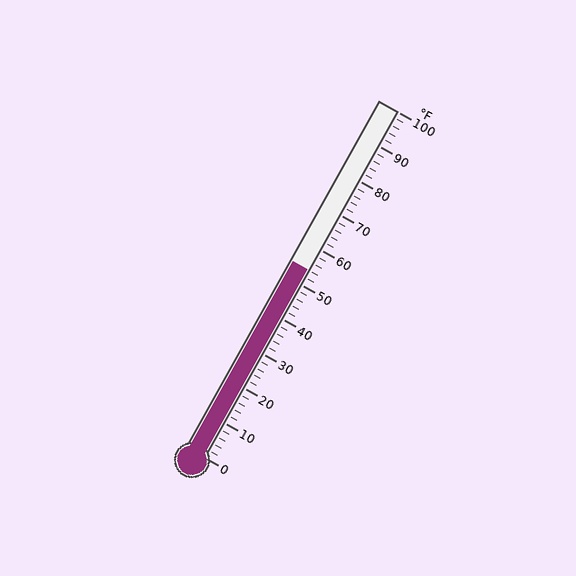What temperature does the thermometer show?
The thermometer shows approximately 54°F.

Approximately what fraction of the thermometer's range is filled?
The thermometer is filled to approximately 55% of its range.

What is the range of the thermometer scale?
The thermometer scale ranges from 0°F to 100°F.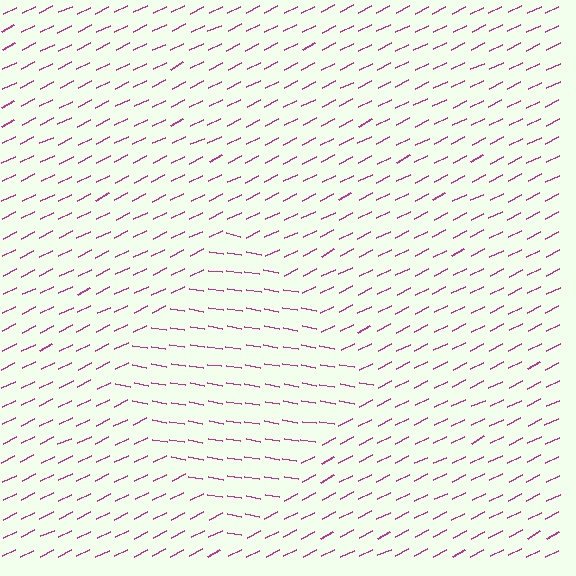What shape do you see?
I see a diamond.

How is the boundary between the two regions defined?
The boundary is defined purely by a change in line orientation (approximately 35 degrees difference). All lines are the same color and thickness.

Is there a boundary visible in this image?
Yes, there is a texture boundary formed by a change in line orientation.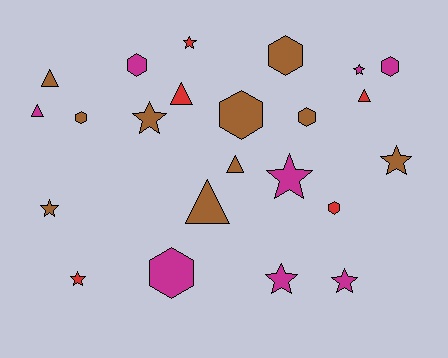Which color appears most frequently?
Brown, with 10 objects.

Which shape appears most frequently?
Star, with 9 objects.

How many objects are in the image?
There are 23 objects.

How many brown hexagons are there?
There are 4 brown hexagons.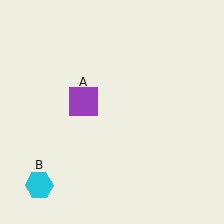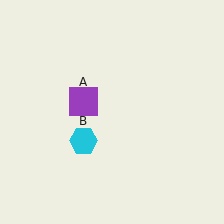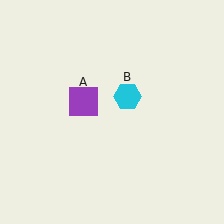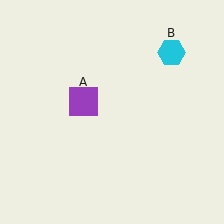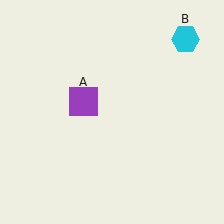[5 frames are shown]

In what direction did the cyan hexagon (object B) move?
The cyan hexagon (object B) moved up and to the right.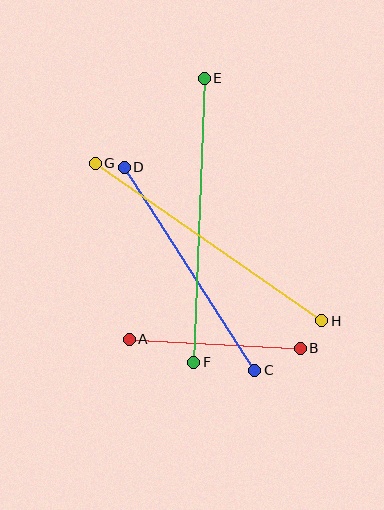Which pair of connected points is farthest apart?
Points E and F are farthest apart.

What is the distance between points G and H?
The distance is approximately 276 pixels.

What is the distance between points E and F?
The distance is approximately 284 pixels.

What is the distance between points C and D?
The distance is approximately 241 pixels.